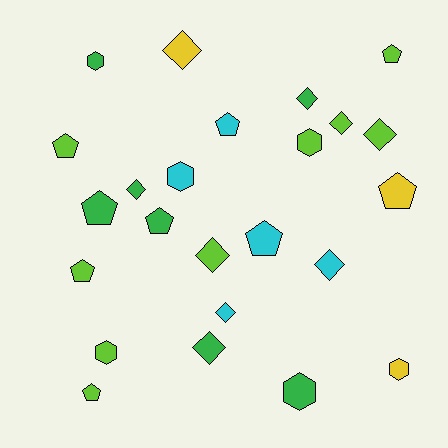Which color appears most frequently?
Lime, with 9 objects.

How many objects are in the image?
There are 24 objects.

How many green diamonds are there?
There are 3 green diamonds.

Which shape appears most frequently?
Pentagon, with 9 objects.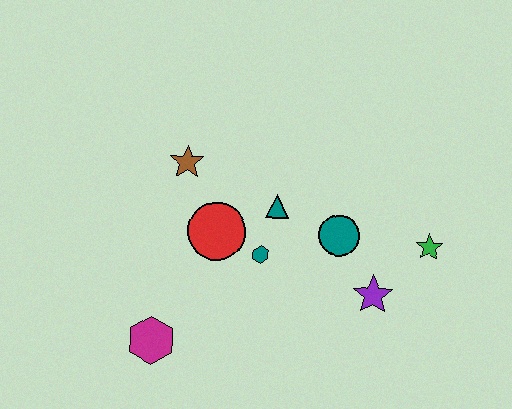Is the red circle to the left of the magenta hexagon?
No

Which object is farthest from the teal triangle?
The magenta hexagon is farthest from the teal triangle.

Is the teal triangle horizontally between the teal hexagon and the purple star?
Yes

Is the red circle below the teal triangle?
Yes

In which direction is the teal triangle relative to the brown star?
The teal triangle is to the right of the brown star.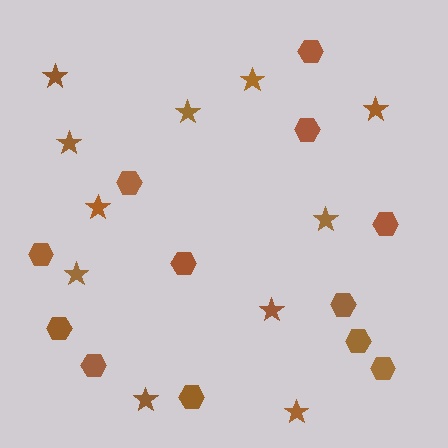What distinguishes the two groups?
There are 2 groups: one group of stars (11) and one group of hexagons (12).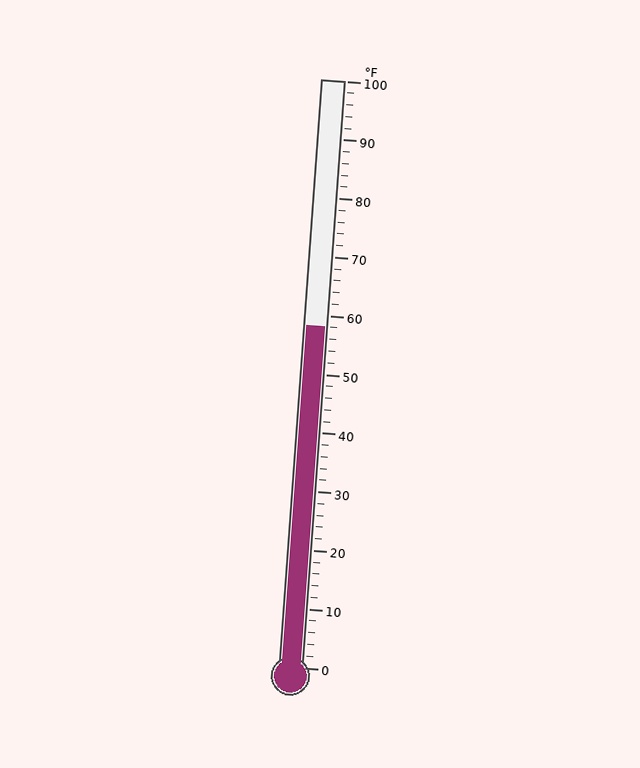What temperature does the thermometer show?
The thermometer shows approximately 58°F.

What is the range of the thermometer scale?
The thermometer scale ranges from 0°F to 100°F.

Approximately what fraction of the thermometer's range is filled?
The thermometer is filled to approximately 60% of its range.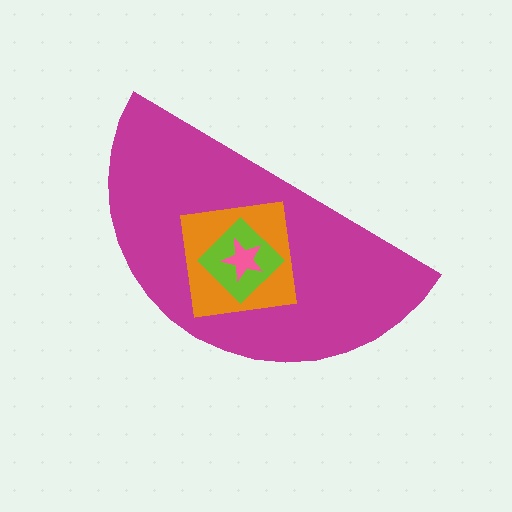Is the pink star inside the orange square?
Yes.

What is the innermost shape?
The pink star.